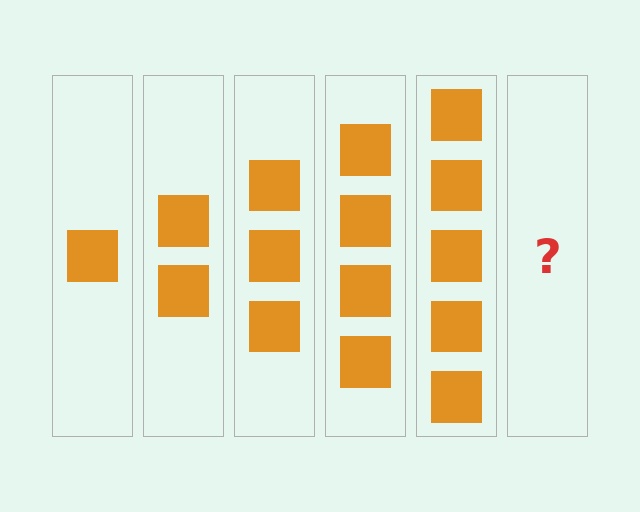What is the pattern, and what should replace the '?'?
The pattern is that each step adds one more square. The '?' should be 6 squares.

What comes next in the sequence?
The next element should be 6 squares.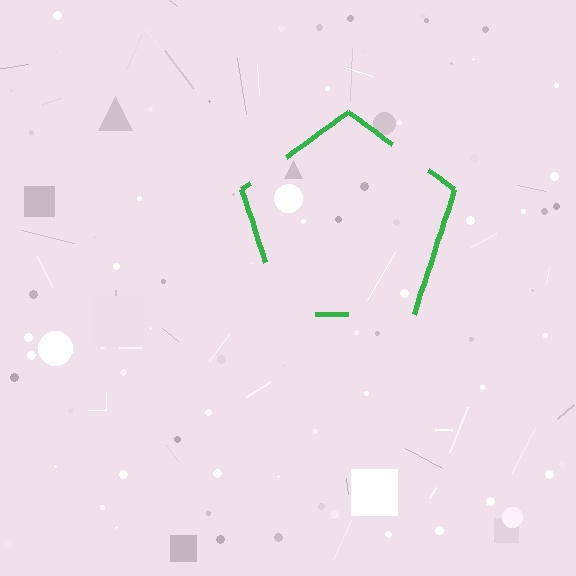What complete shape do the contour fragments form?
The contour fragments form a pentagon.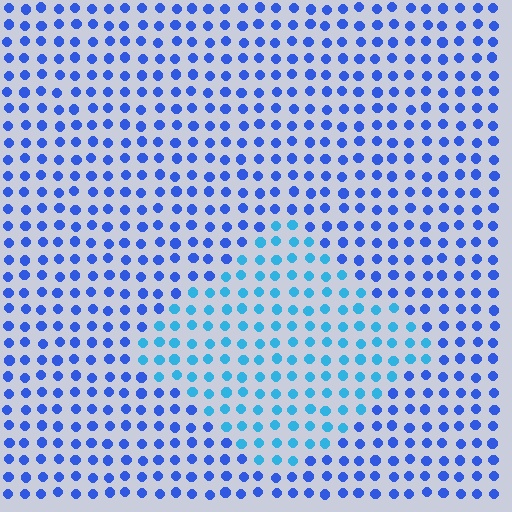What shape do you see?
I see a diamond.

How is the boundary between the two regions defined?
The boundary is defined purely by a slight shift in hue (about 31 degrees). Spacing, size, and orientation are identical on both sides.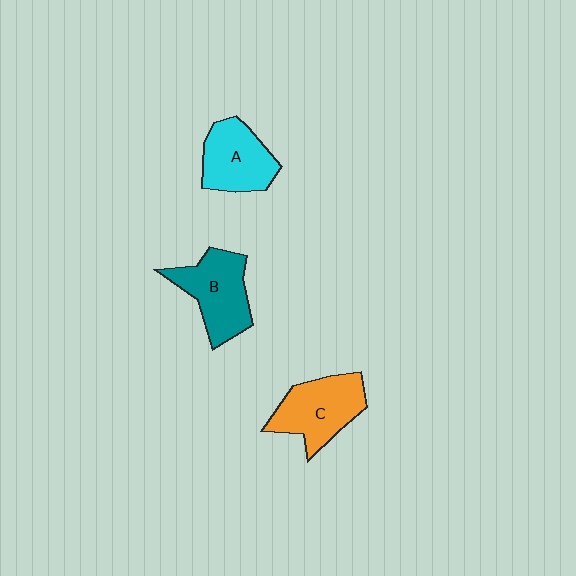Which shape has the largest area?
Shape C (orange).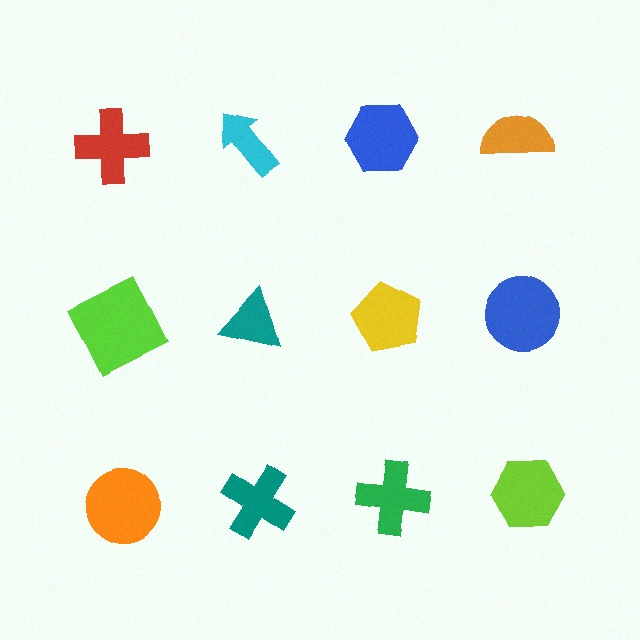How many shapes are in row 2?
4 shapes.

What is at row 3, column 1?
An orange circle.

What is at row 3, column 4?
A lime hexagon.